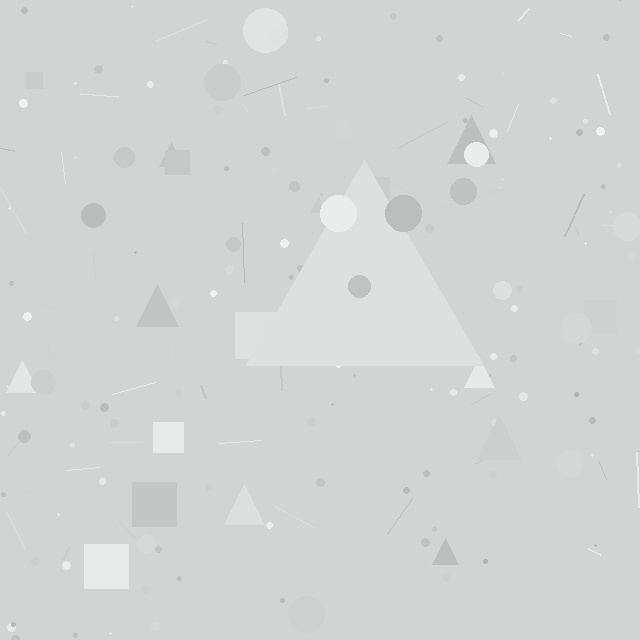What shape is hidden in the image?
A triangle is hidden in the image.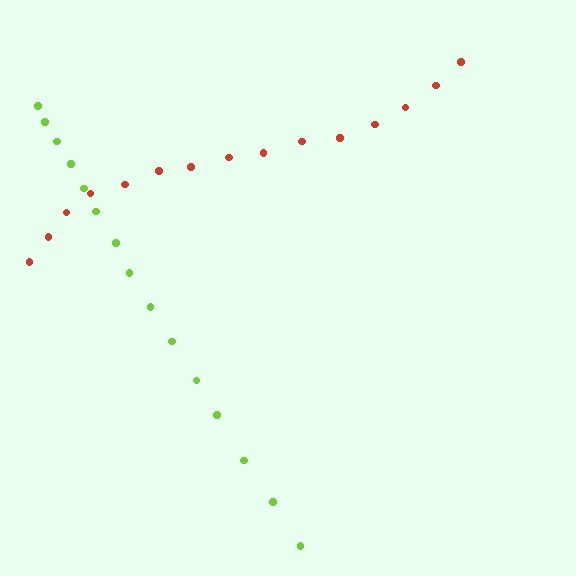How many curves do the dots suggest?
There are 2 distinct paths.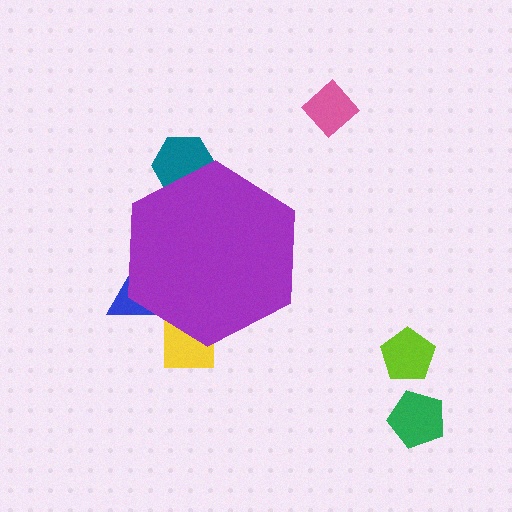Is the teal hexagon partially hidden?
Yes, the teal hexagon is partially hidden behind the purple hexagon.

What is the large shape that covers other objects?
A purple hexagon.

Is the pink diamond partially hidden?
No, the pink diamond is fully visible.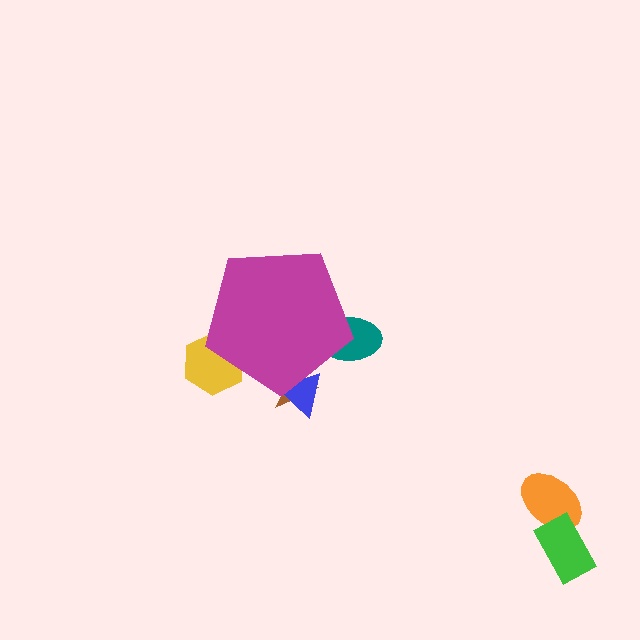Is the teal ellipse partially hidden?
Yes, the teal ellipse is partially hidden behind the magenta pentagon.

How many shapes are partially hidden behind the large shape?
4 shapes are partially hidden.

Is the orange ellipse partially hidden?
No, the orange ellipse is fully visible.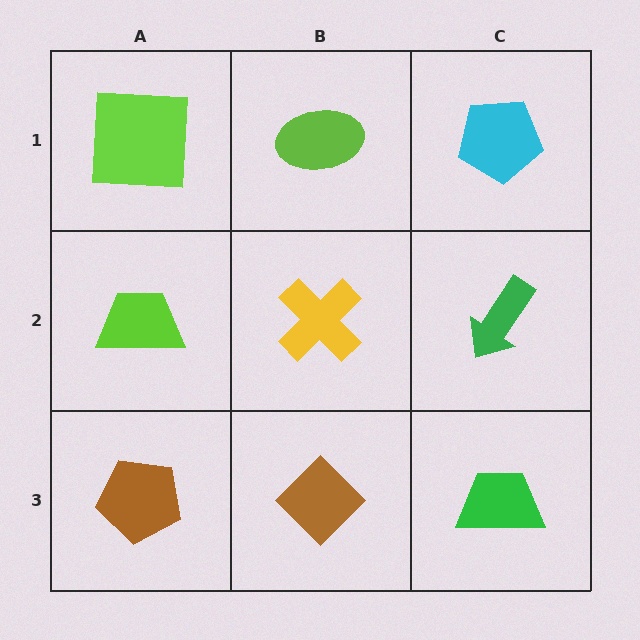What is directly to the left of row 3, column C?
A brown diamond.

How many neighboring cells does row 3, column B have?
3.